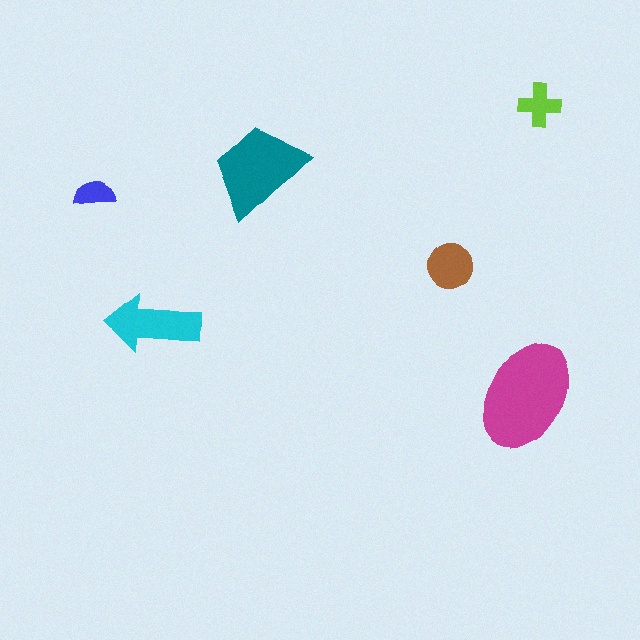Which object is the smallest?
The blue semicircle.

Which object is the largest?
The magenta ellipse.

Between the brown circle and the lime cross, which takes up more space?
The brown circle.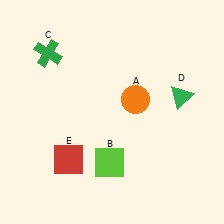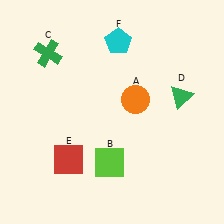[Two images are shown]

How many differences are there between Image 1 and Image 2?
There is 1 difference between the two images.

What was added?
A cyan pentagon (F) was added in Image 2.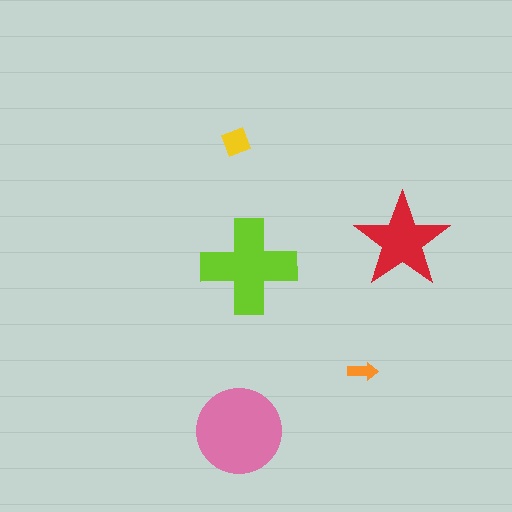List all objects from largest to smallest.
The pink circle, the lime cross, the red star, the yellow diamond, the orange arrow.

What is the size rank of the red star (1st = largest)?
3rd.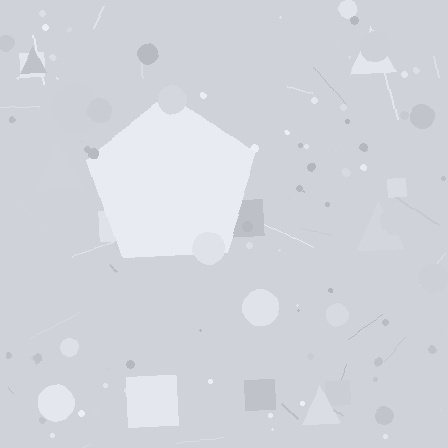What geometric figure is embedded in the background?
A pentagon is embedded in the background.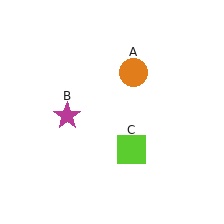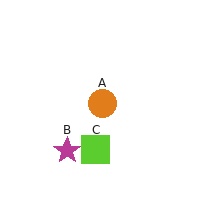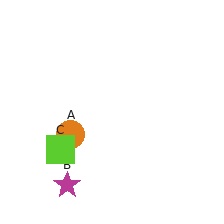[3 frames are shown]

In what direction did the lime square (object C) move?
The lime square (object C) moved left.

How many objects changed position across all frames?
3 objects changed position: orange circle (object A), magenta star (object B), lime square (object C).